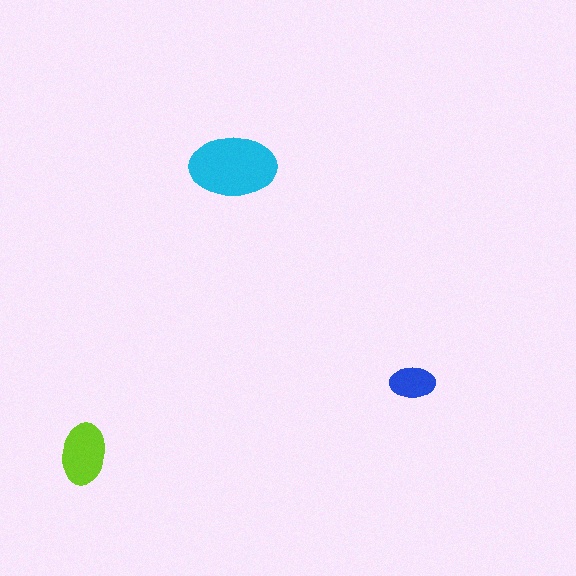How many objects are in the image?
There are 3 objects in the image.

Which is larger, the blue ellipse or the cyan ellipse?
The cyan one.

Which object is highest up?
The cyan ellipse is topmost.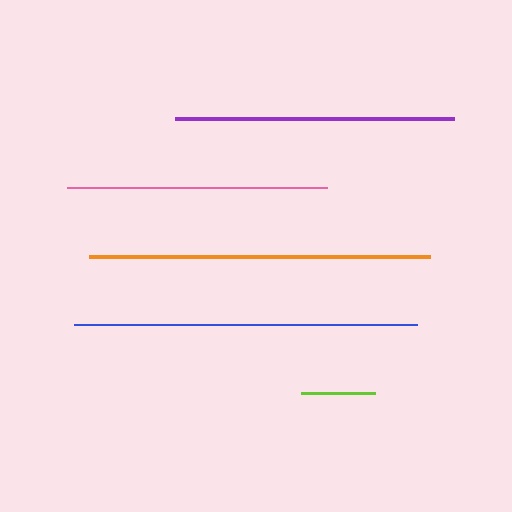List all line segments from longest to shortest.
From longest to shortest: blue, orange, purple, pink, lime.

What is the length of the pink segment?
The pink segment is approximately 260 pixels long.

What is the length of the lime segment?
The lime segment is approximately 74 pixels long.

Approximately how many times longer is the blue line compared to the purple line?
The blue line is approximately 1.2 times the length of the purple line.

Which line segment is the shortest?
The lime line is the shortest at approximately 74 pixels.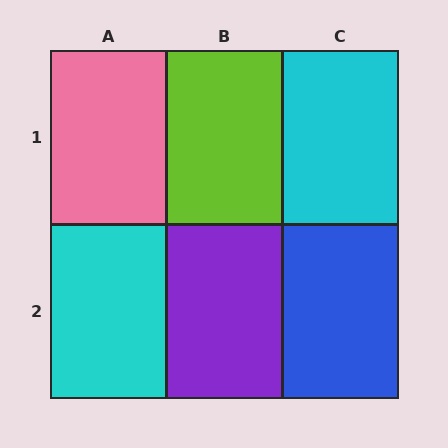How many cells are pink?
1 cell is pink.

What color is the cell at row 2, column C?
Blue.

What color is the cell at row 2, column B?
Purple.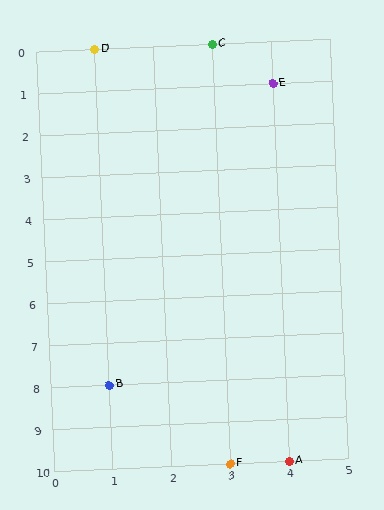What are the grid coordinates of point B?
Point B is at grid coordinates (1, 8).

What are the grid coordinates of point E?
Point E is at grid coordinates (4, 1).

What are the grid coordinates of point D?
Point D is at grid coordinates (1, 0).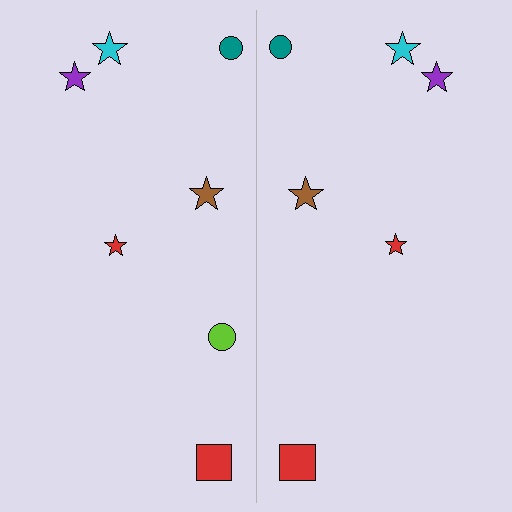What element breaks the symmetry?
A lime circle is missing from the right side.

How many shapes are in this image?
There are 13 shapes in this image.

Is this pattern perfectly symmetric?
No, the pattern is not perfectly symmetric. A lime circle is missing from the right side.